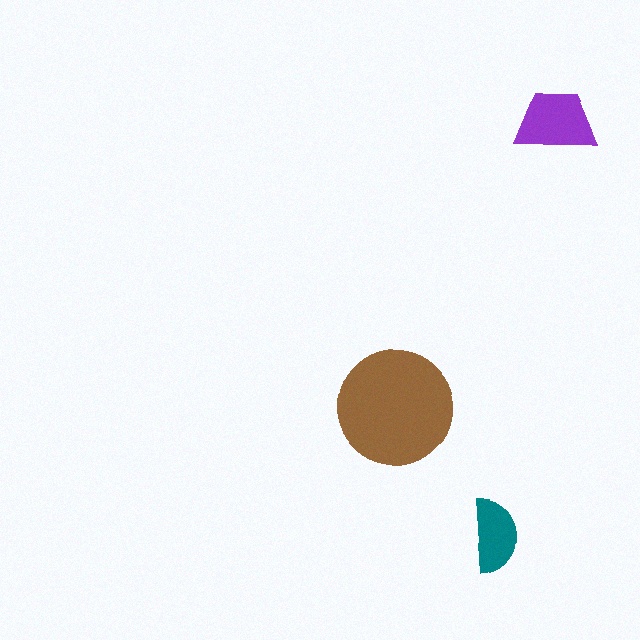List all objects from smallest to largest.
The teal semicircle, the purple trapezoid, the brown circle.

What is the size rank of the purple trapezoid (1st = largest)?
2nd.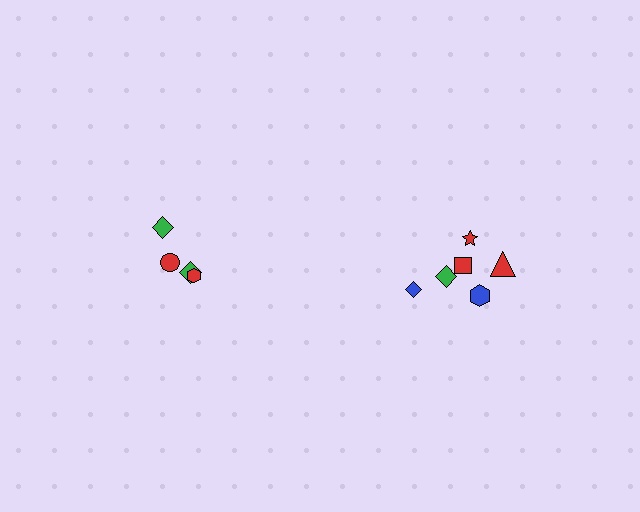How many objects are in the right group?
There are 6 objects.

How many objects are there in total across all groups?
There are 10 objects.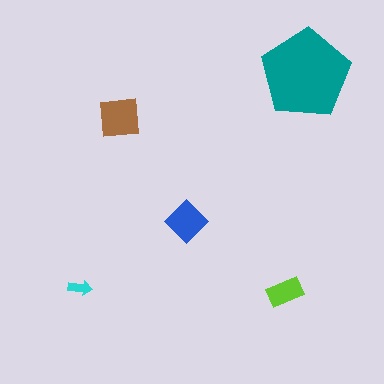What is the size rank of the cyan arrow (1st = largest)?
5th.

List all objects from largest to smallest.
The teal pentagon, the brown square, the blue diamond, the lime rectangle, the cyan arrow.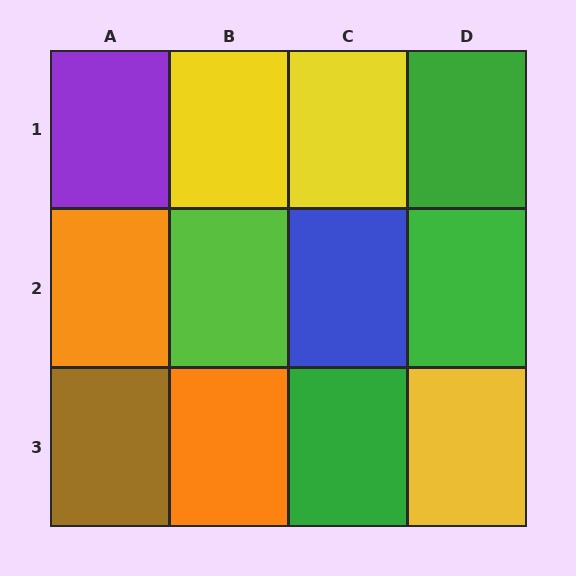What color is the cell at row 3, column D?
Yellow.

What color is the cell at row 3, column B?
Orange.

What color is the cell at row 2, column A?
Orange.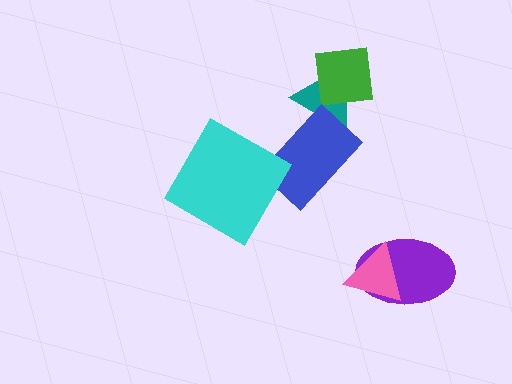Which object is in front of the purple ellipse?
The pink triangle is in front of the purple ellipse.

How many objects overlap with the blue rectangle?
1 object overlaps with the blue rectangle.